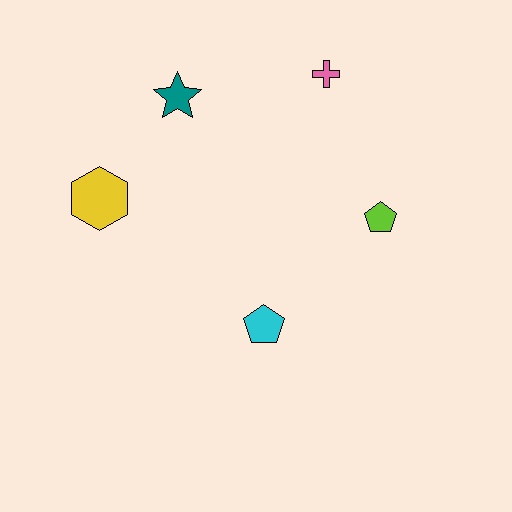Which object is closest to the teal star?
The yellow hexagon is closest to the teal star.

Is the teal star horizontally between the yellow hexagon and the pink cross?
Yes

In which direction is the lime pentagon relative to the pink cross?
The lime pentagon is below the pink cross.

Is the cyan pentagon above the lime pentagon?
No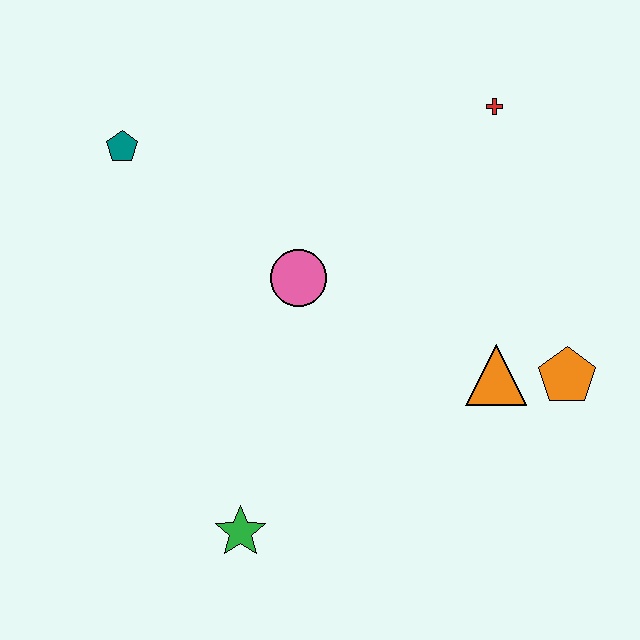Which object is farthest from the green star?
The red cross is farthest from the green star.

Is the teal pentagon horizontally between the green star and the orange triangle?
No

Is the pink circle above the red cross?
No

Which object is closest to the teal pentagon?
The pink circle is closest to the teal pentagon.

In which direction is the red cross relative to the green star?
The red cross is above the green star.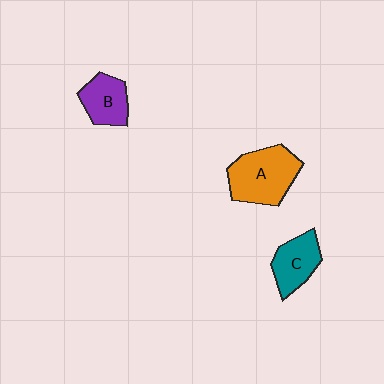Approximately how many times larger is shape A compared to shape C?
Approximately 1.5 times.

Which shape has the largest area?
Shape A (orange).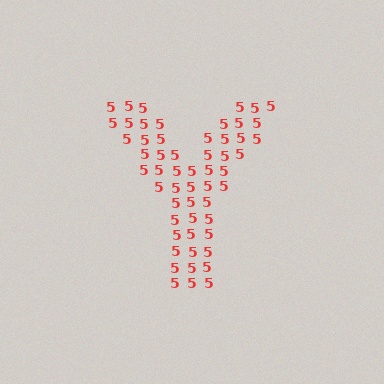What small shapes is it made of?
It is made of small digit 5's.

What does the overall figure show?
The overall figure shows the letter Y.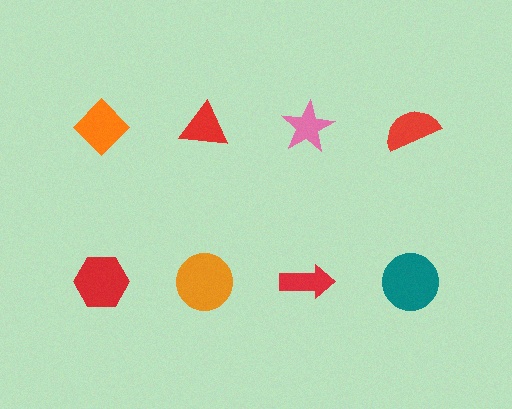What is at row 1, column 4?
A red semicircle.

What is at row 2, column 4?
A teal circle.